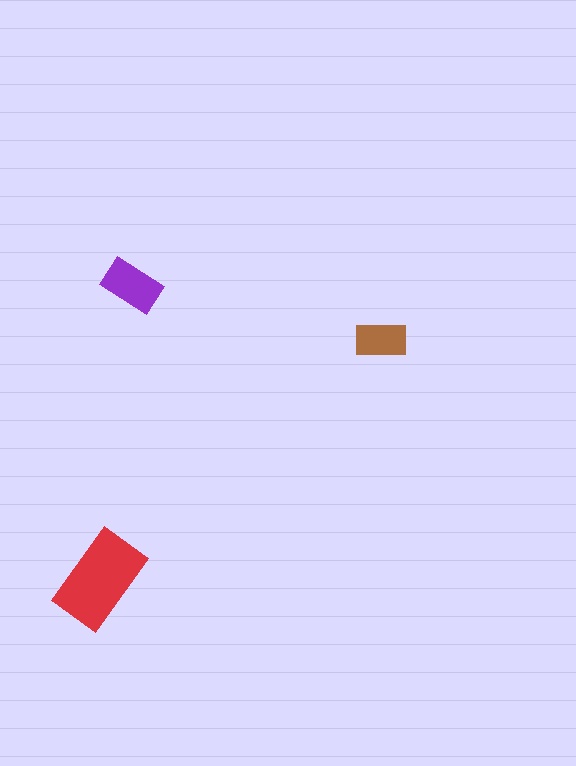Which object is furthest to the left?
The red rectangle is leftmost.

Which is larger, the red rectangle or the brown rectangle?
The red one.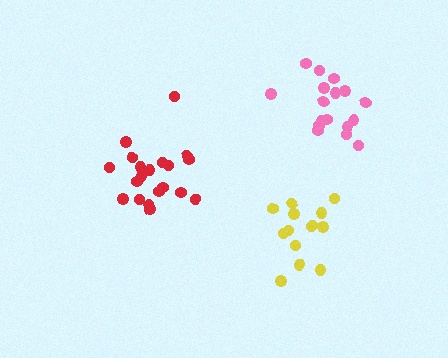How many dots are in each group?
Group 1: 20 dots, Group 2: 14 dots, Group 3: 17 dots (51 total).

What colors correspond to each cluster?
The clusters are colored: red, yellow, pink.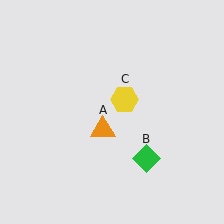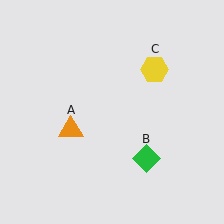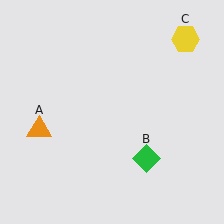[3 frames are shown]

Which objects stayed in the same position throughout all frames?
Green diamond (object B) remained stationary.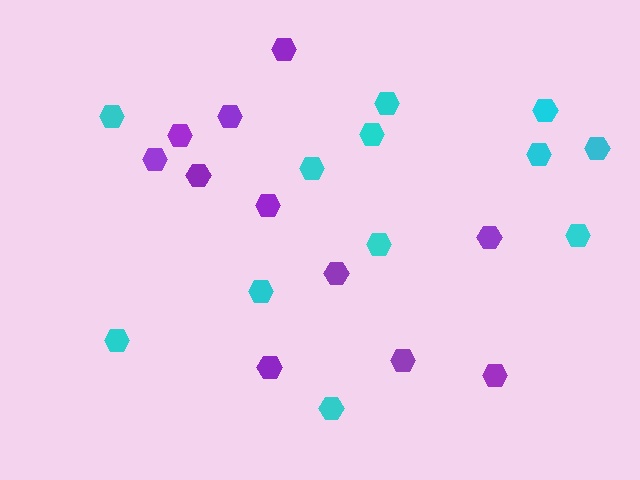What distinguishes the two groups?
There are 2 groups: one group of purple hexagons (11) and one group of cyan hexagons (12).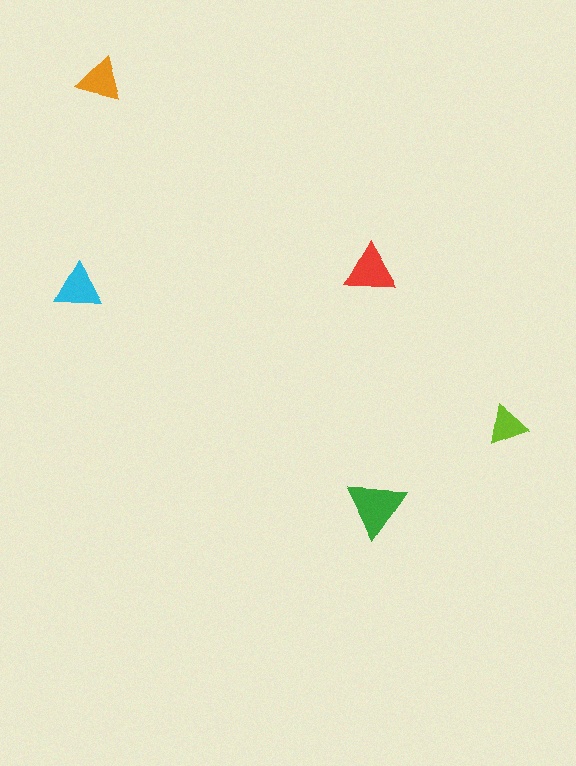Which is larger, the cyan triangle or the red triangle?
The red one.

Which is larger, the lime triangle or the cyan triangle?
The cyan one.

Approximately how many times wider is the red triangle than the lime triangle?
About 1.5 times wider.